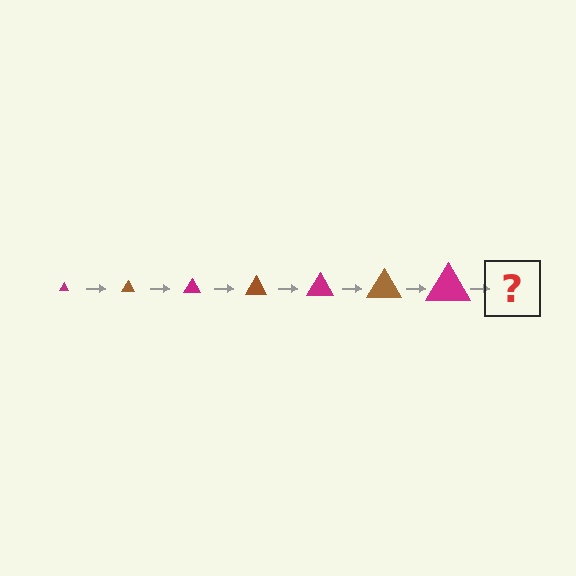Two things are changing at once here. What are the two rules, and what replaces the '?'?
The two rules are that the triangle grows larger each step and the color cycles through magenta and brown. The '?' should be a brown triangle, larger than the previous one.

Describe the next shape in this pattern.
It should be a brown triangle, larger than the previous one.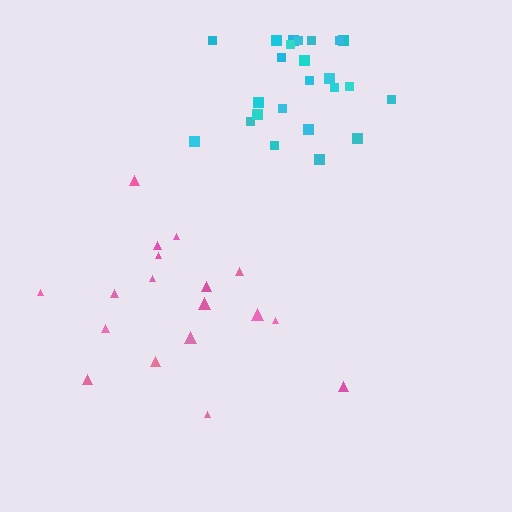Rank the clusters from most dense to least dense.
cyan, pink.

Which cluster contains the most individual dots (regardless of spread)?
Cyan (24).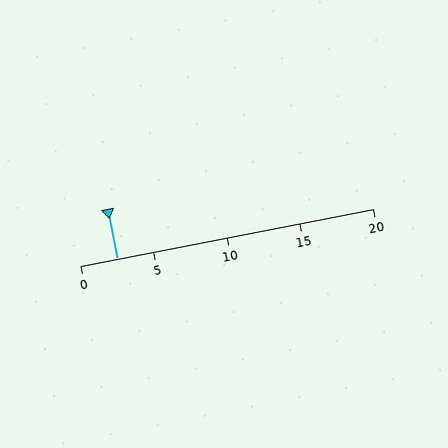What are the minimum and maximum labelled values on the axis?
The axis runs from 0 to 20.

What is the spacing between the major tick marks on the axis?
The major ticks are spaced 5 apart.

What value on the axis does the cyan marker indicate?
The marker indicates approximately 2.5.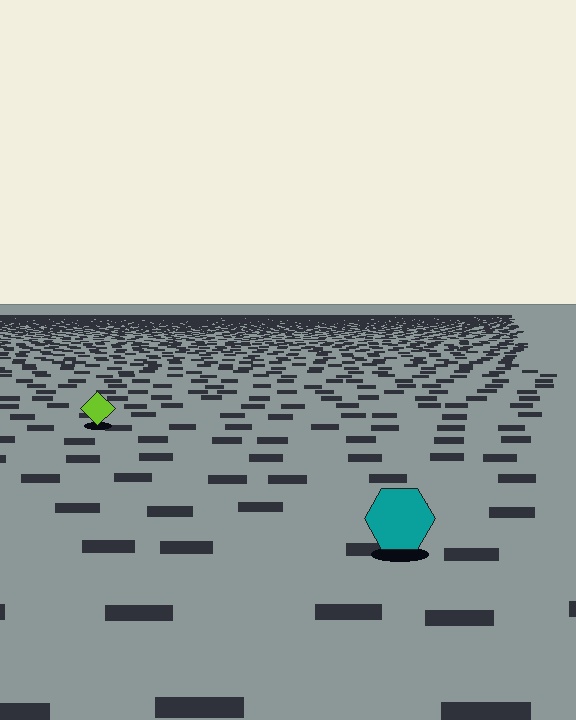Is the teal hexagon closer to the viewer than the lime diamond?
Yes. The teal hexagon is closer — you can tell from the texture gradient: the ground texture is coarser near it.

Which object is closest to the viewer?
The teal hexagon is closest. The texture marks near it are larger and more spread out.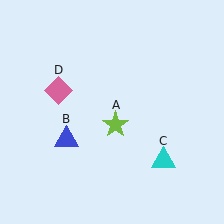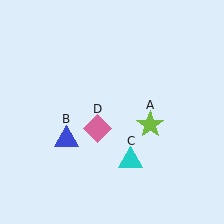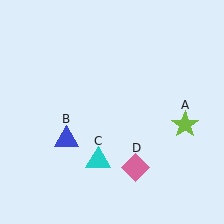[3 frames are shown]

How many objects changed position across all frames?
3 objects changed position: lime star (object A), cyan triangle (object C), pink diamond (object D).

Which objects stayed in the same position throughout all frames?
Blue triangle (object B) remained stationary.